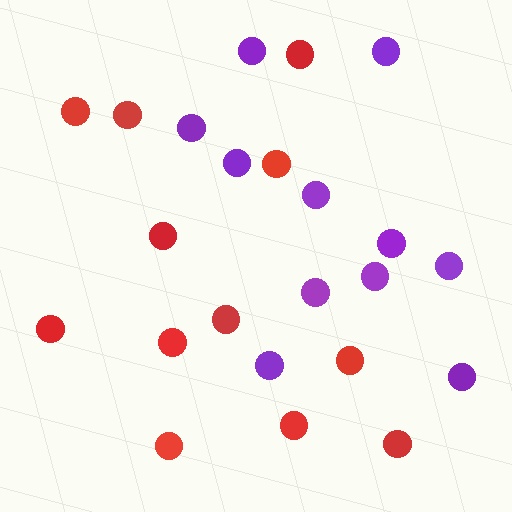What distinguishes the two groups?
There are 2 groups: one group of red circles (12) and one group of purple circles (11).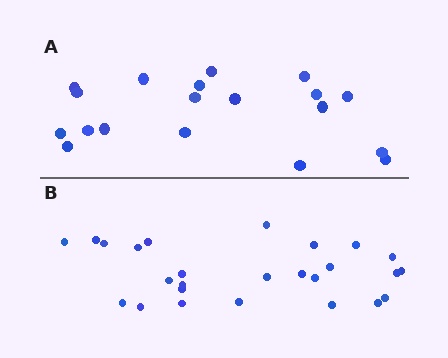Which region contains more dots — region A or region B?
Region B (the bottom region) has more dots.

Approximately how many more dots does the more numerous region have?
Region B has roughly 8 or so more dots than region A.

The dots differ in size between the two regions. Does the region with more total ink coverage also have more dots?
No. Region A has more total ink coverage because its dots are larger, but region B actually contains more individual dots. Total area can be misleading — the number of items is what matters here.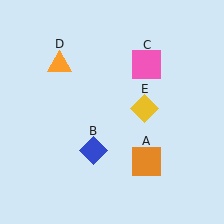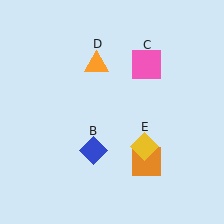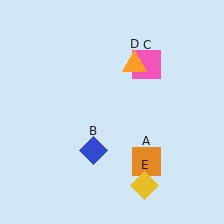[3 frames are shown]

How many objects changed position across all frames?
2 objects changed position: orange triangle (object D), yellow diamond (object E).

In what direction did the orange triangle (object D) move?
The orange triangle (object D) moved right.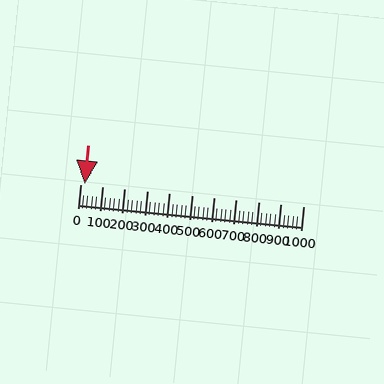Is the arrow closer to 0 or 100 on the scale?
The arrow is closer to 0.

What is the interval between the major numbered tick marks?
The major tick marks are spaced 100 units apart.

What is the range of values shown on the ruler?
The ruler shows values from 0 to 1000.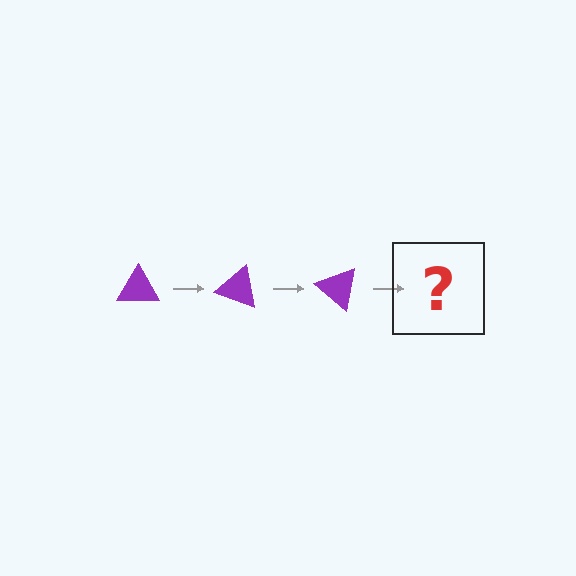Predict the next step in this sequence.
The next step is a purple triangle rotated 60 degrees.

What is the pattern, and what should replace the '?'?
The pattern is that the triangle rotates 20 degrees each step. The '?' should be a purple triangle rotated 60 degrees.